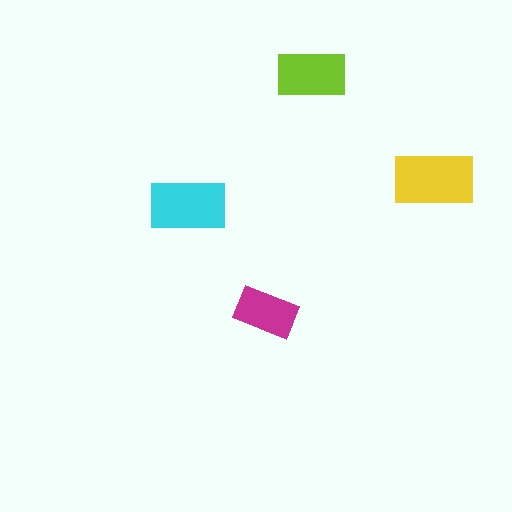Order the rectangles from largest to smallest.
the yellow one, the cyan one, the lime one, the magenta one.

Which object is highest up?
The lime rectangle is topmost.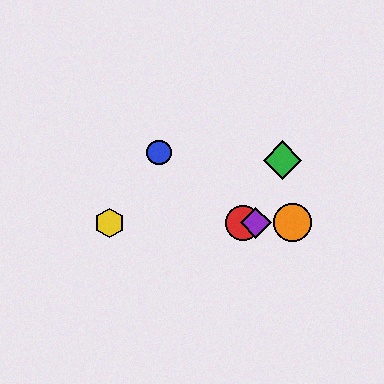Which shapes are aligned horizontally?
The red circle, the yellow hexagon, the purple diamond, the orange circle are aligned horizontally.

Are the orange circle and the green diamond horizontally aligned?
No, the orange circle is at y≈223 and the green diamond is at y≈160.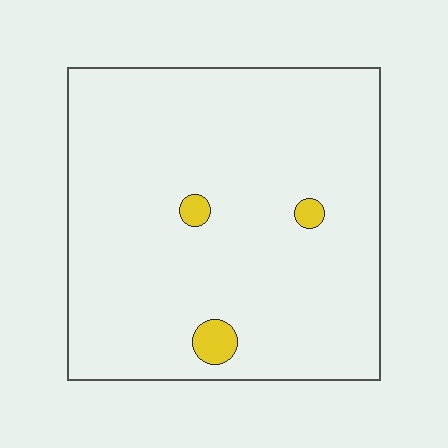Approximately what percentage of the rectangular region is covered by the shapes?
Approximately 5%.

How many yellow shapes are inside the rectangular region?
3.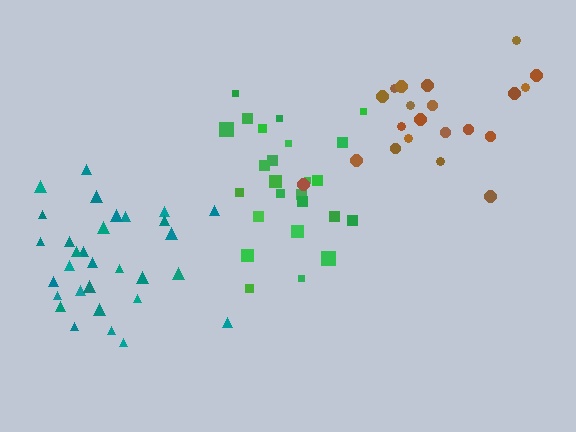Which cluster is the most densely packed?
Teal.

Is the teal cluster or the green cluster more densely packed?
Teal.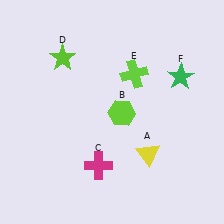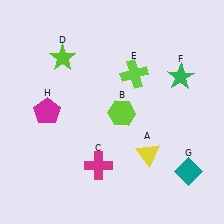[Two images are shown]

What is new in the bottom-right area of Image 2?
A teal diamond (G) was added in the bottom-right area of Image 2.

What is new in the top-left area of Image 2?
A magenta pentagon (H) was added in the top-left area of Image 2.